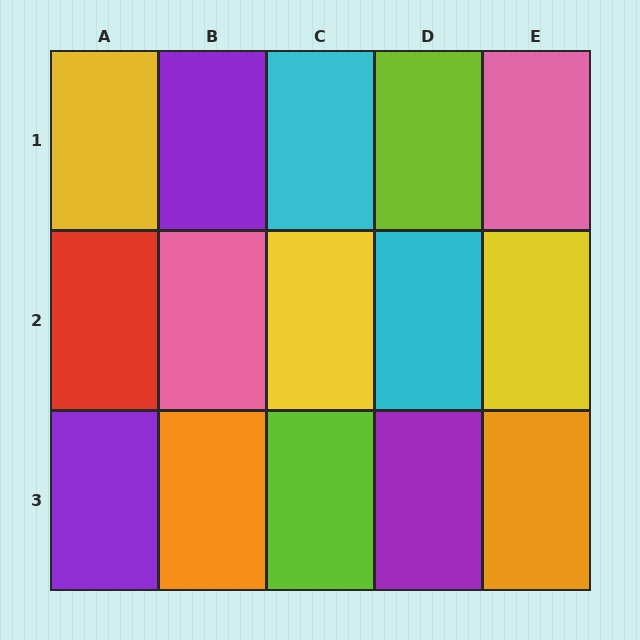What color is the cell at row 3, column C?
Lime.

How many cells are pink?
2 cells are pink.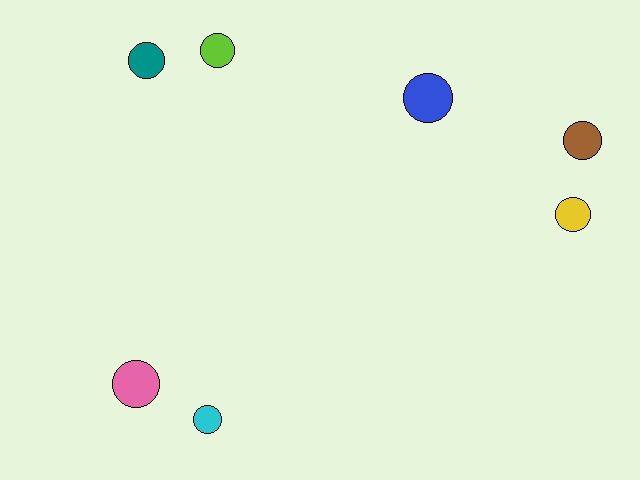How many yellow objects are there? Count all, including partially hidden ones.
There is 1 yellow object.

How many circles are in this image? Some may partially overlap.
There are 7 circles.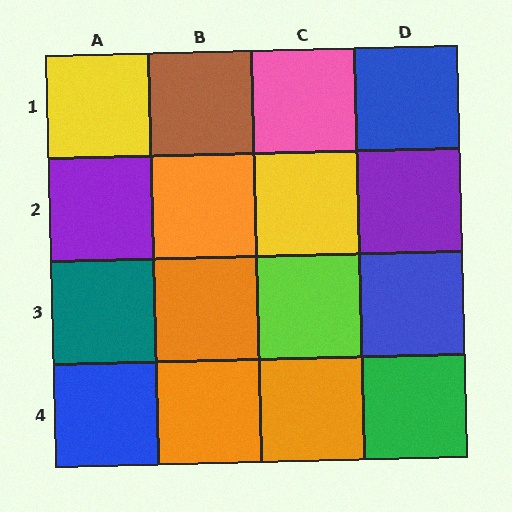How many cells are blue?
3 cells are blue.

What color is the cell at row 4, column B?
Orange.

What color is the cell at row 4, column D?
Green.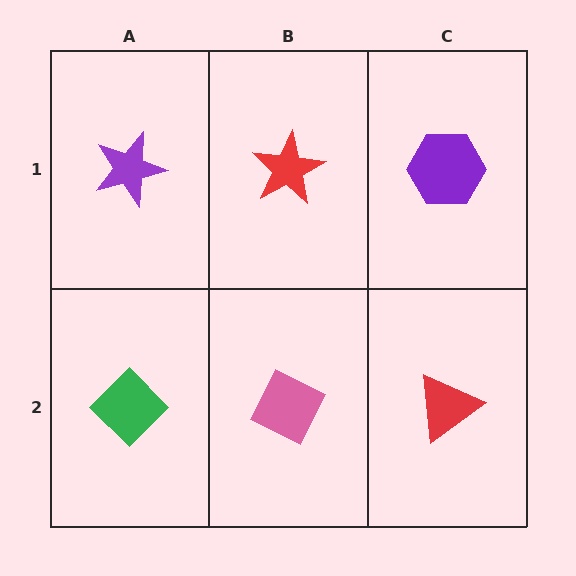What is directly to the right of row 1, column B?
A purple hexagon.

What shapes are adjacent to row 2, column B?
A red star (row 1, column B), a green diamond (row 2, column A), a red triangle (row 2, column C).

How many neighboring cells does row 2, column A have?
2.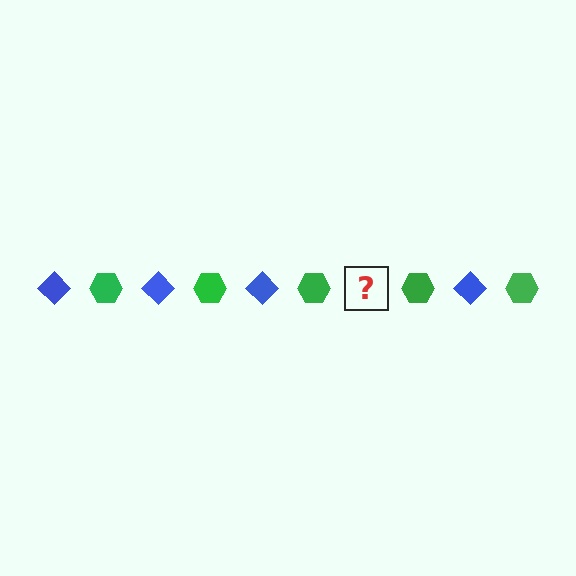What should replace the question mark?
The question mark should be replaced with a blue diamond.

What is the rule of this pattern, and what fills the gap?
The rule is that the pattern alternates between blue diamond and green hexagon. The gap should be filled with a blue diamond.